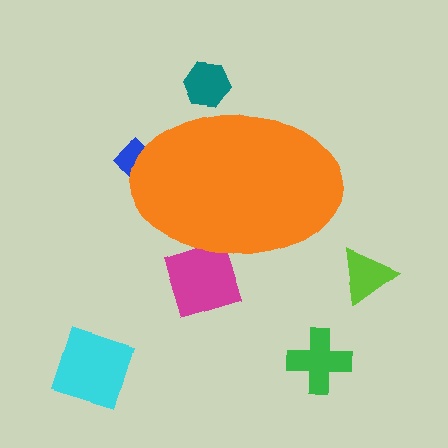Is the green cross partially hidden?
No, the green cross is fully visible.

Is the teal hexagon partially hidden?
Yes, the teal hexagon is partially hidden behind the orange ellipse.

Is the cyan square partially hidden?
No, the cyan square is fully visible.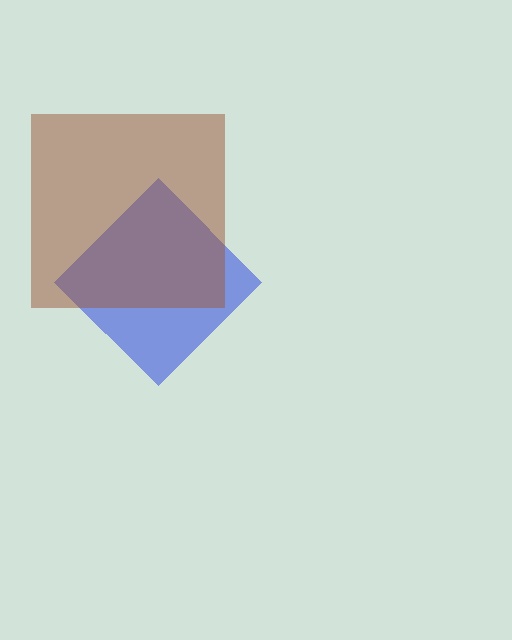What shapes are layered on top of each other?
The layered shapes are: a blue diamond, a brown square.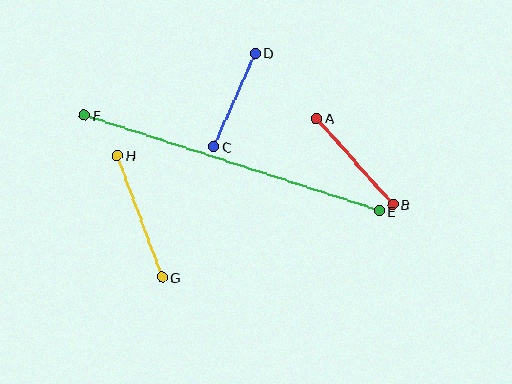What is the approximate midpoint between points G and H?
The midpoint is at approximately (140, 216) pixels.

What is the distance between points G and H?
The distance is approximately 130 pixels.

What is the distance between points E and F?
The distance is approximately 310 pixels.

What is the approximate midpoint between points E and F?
The midpoint is at approximately (232, 163) pixels.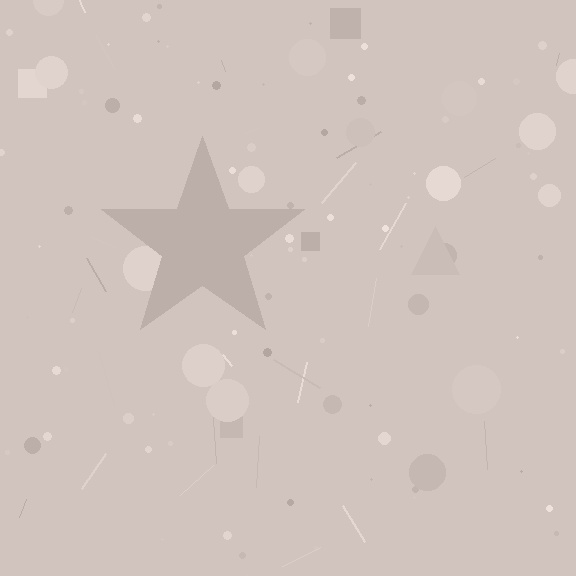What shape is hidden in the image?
A star is hidden in the image.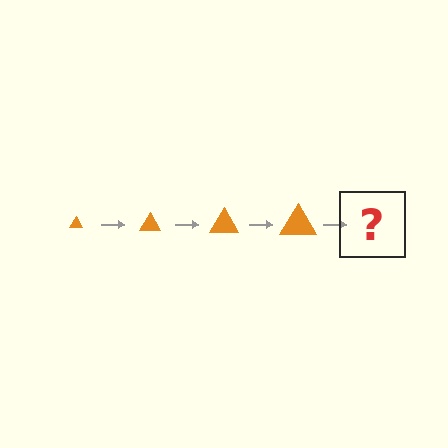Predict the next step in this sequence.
The next step is an orange triangle, larger than the previous one.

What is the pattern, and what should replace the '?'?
The pattern is that the triangle gets progressively larger each step. The '?' should be an orange triangle, larger than the previous one.